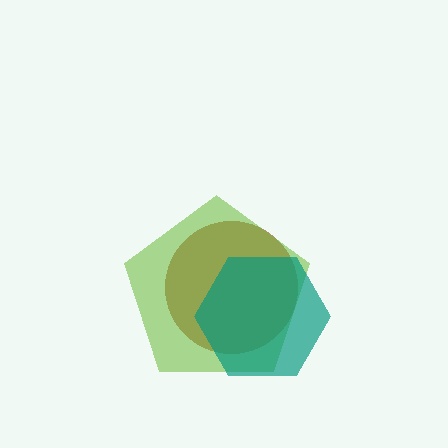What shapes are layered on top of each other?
The layered shapes are: a brown circle, a lime pentagon, a teal hexagon.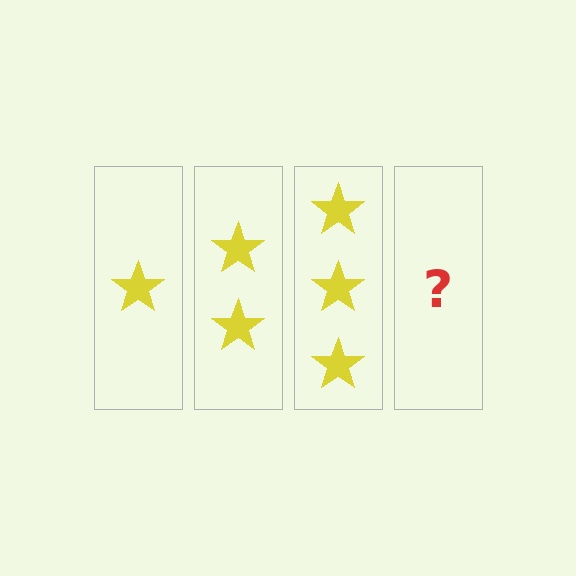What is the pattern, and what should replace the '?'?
The pattern is that each step adds one more star. The '?' should be 4 stars.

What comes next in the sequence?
The next element should be 4 stars.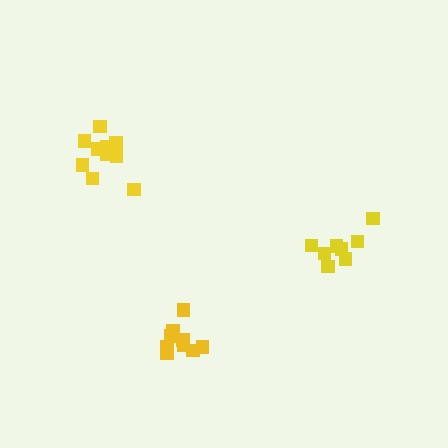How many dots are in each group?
Group 1: 10 dots, Group 2: 8 dots, Group 3: 9 dots (27 total).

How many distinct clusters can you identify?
There are 3 distinct clusters.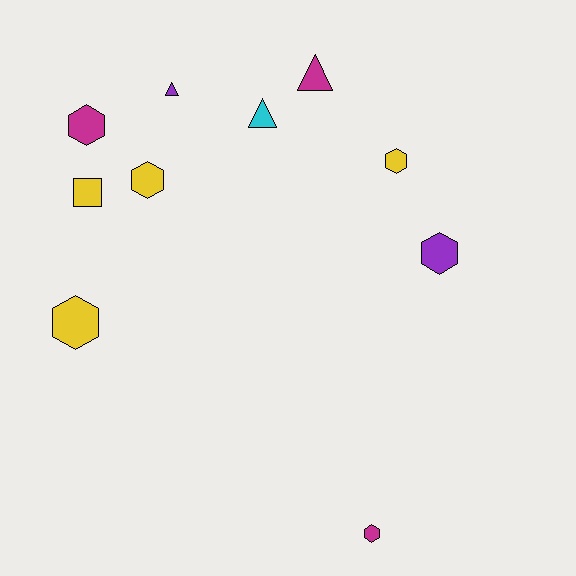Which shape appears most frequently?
Hexagon, with 6 objects.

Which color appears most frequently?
Yellow, with 4 objects.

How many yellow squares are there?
There is 1 yellow square.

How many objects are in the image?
There are 10 objects.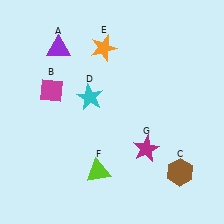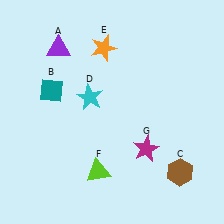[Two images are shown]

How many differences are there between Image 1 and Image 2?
There is 1 difference between the two images.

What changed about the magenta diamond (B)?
In Image 1, B is magenta. In Image 2, it changed to teal.